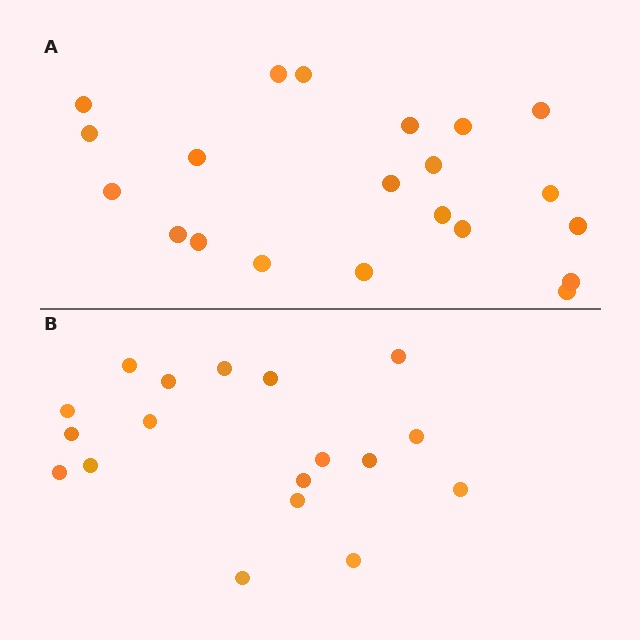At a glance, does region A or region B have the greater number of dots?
Region A (the top region) has more dots.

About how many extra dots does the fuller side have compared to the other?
Region A has just a few more — roughly 2 or 3 more dots than region B.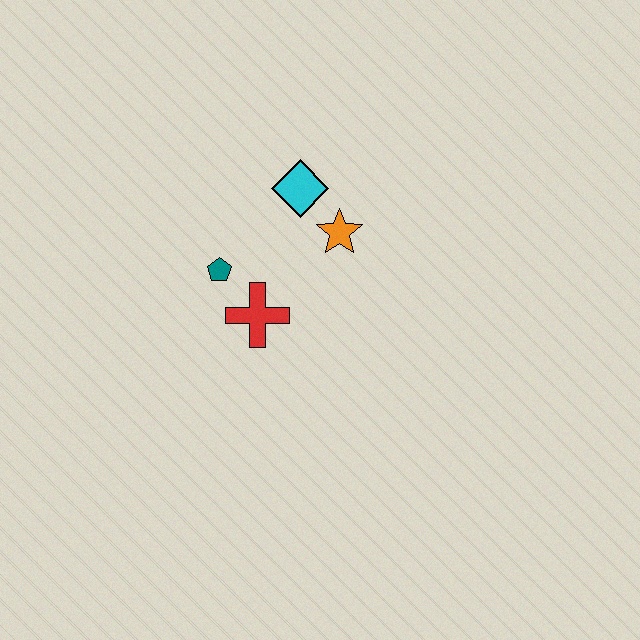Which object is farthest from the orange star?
The teal pentagon is farthest from the orange star.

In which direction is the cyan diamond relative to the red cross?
The cyan diamond is above the red cross.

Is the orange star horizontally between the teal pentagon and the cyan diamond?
No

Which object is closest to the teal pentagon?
The red cross is closest to the teal pentagon.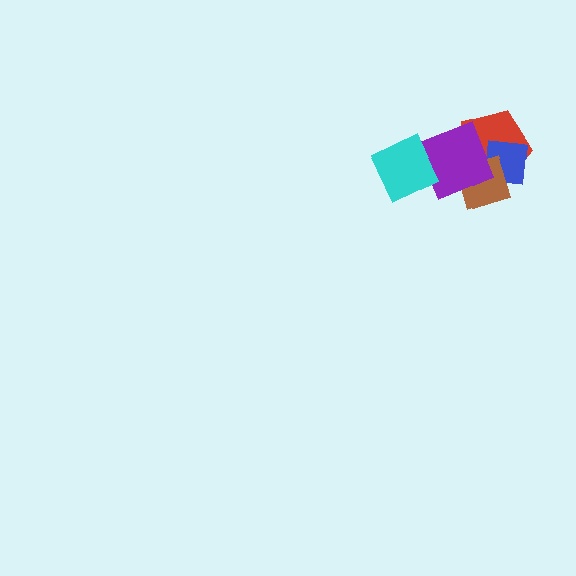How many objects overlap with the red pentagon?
3 objects overlap with the red pentagon.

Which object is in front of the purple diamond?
The cyan square is in front of the purple diamond.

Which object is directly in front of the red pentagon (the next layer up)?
The blue square is directly in front of the red pentagon.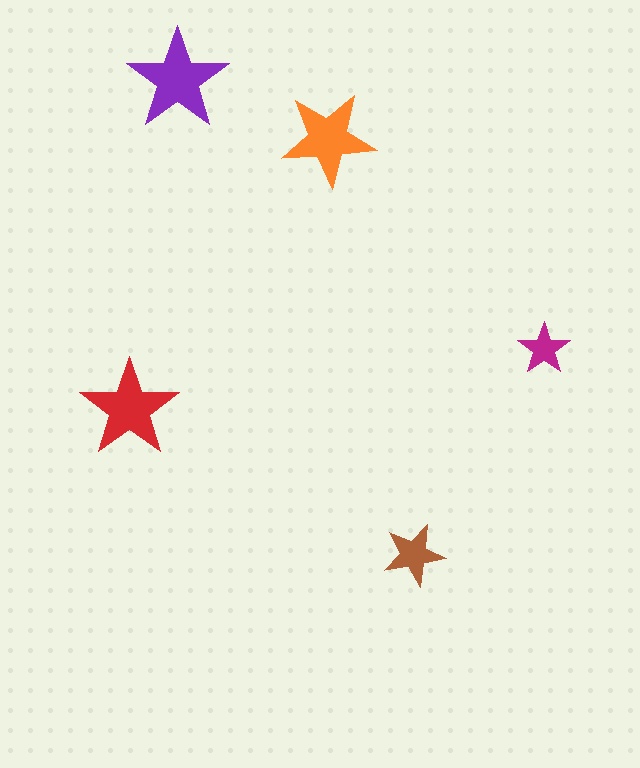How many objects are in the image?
There are 5 objects in the image.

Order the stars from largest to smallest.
the purple one, the red one, the orange one, the brown one, the magenta one.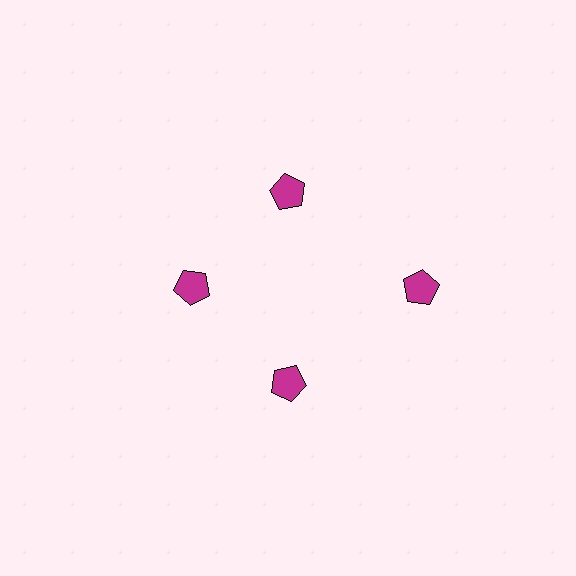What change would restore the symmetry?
The symmetry would be restored by moving it inward, back onto the ring so that all 4 pentagons sit at equal angles and equal distance from the center.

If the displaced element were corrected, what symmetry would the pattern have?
It would have 4-fold rotational symmetry — the pattern would map onto itself every 90 degrees.